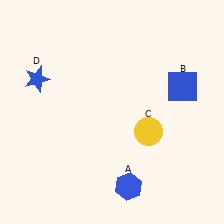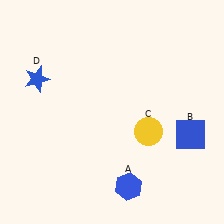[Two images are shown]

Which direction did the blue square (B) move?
The blue square (B) moved down.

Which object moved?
The blue square (B) moved down.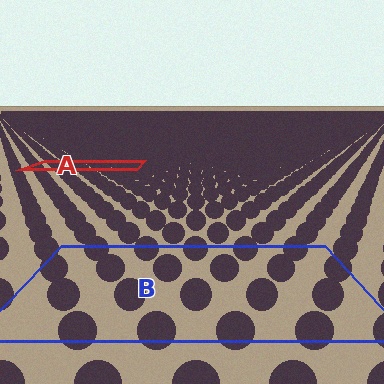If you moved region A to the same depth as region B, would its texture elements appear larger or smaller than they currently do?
They would appear larger. At a closer depth, the same texture elements are projected at a bigger on-screen size.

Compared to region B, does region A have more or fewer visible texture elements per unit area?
Region A has more texture elements per unit area — they are packed more densely because it is farther away.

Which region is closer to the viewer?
Region B is closer. The texture elements there are larger and more spread out.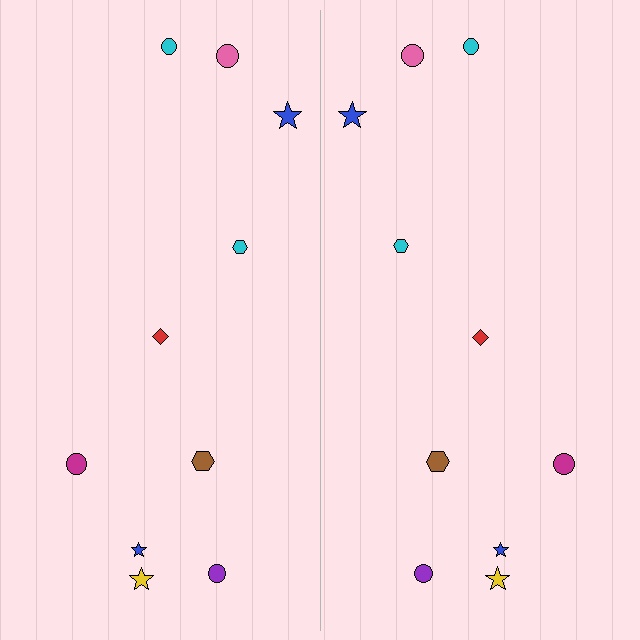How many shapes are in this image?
There are 20 shapes in this image.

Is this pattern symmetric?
Yes, this pattern has bilateral (reflection) symmetry.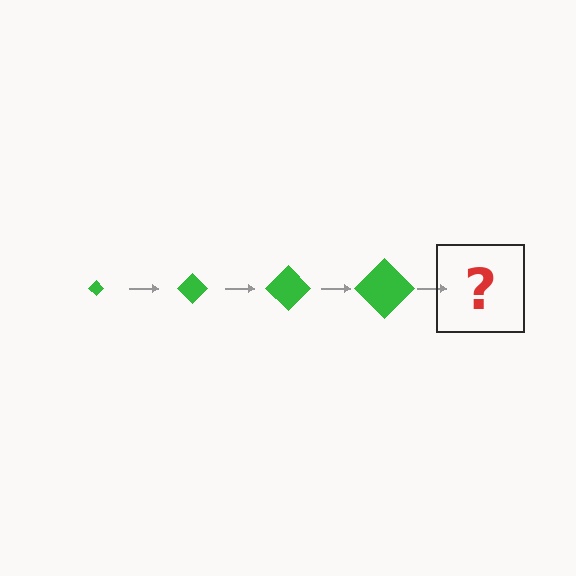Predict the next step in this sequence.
The next step is a green diamond, larger than the previous one.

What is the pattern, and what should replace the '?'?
The pattern is that the diamond gets progressively larger each step. The '?' should be a green diamond, larger than the previous one.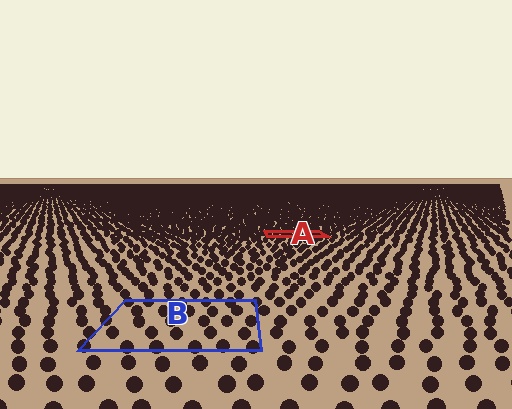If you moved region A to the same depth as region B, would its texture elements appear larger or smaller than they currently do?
They would appear larger. At a closer depth, the same texture elements are projected at a bigger on-screen size.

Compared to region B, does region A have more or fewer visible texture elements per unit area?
Region A has more texture elements per unit area — they are packed more densely because it is farther away.